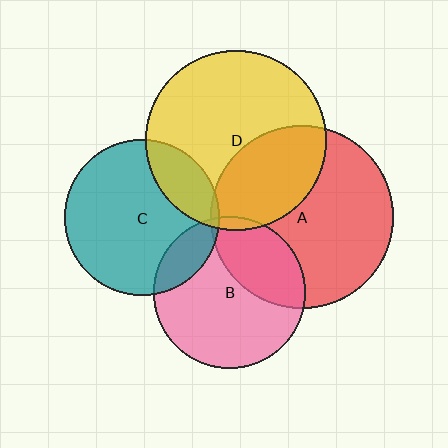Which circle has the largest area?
Circle A (red).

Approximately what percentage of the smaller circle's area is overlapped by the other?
Approximately 35%.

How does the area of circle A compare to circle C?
Approximately 1.4 times.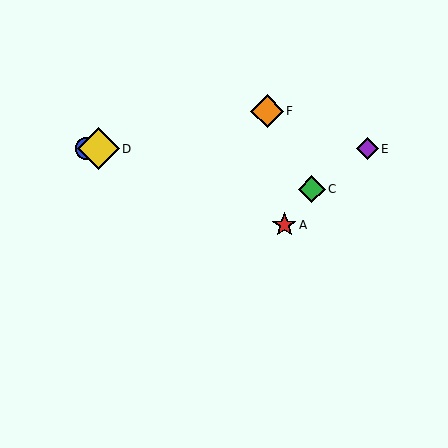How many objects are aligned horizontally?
3 objects (B, D, E) are aligned horizontally.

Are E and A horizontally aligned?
No, E is at y≈149 and A is at y≈225.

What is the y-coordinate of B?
Object B is at y≈149.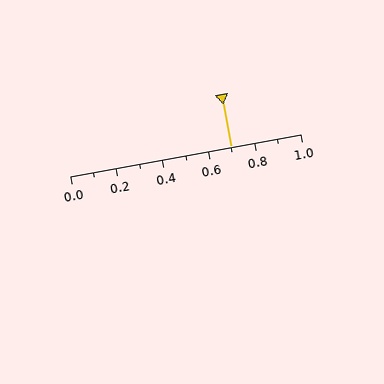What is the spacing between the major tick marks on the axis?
The major ticks are spaced 0.2 apart.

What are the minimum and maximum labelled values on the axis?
The axis runs from 0.0 to 1.0.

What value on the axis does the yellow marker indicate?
The marker indicates approximately 0.7.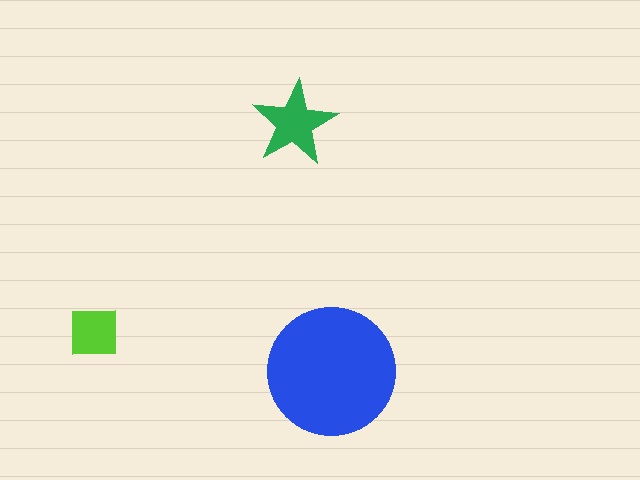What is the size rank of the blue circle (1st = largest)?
1st.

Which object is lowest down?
The blue circle is bottommost.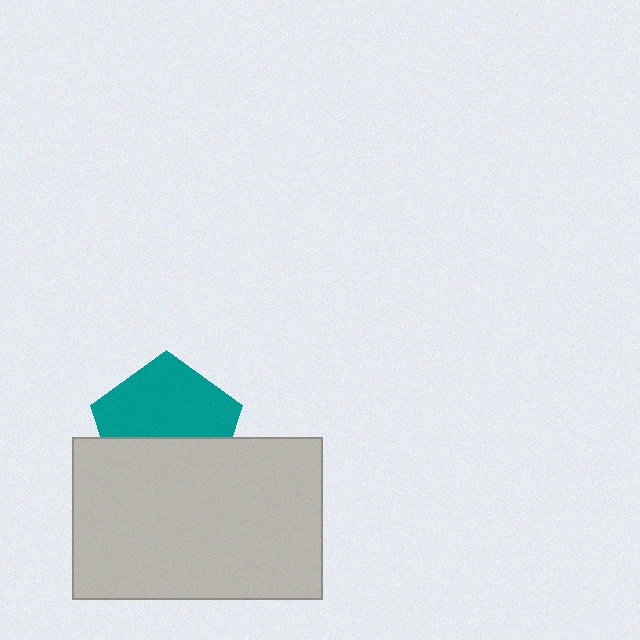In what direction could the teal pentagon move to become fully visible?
The teal pentagon could move up. That would shift it out from behind the light gray rectangle entirely.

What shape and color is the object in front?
The object in front is a light gray rectangle.